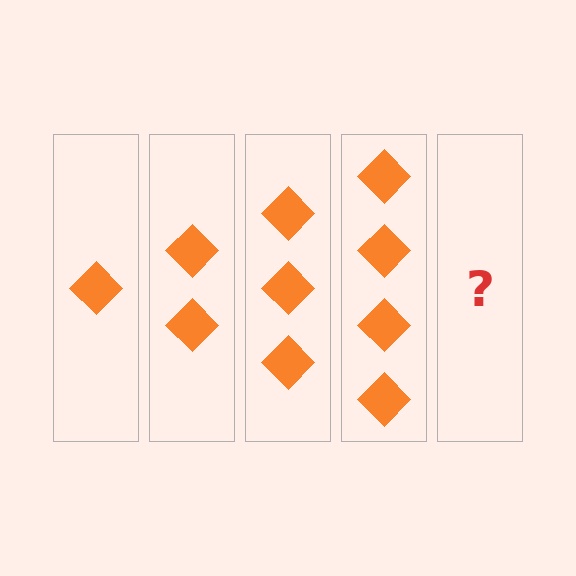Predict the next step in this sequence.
The next step is 5 diamonds.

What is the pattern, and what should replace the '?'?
The pattern is that each step adds one more diamond. The '?' should be 5 diamonds.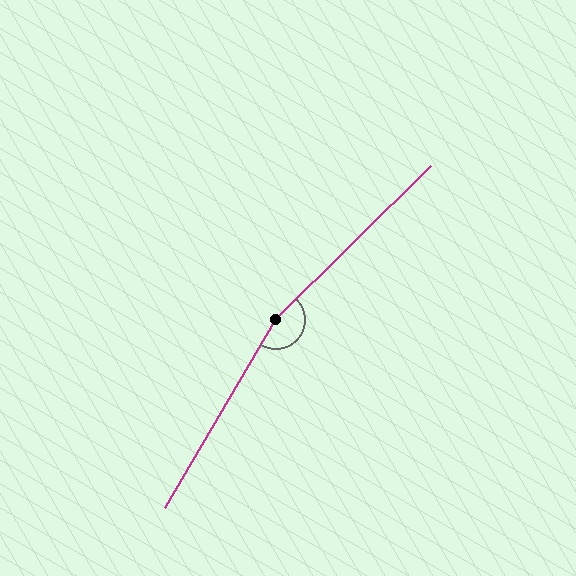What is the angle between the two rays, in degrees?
Approximately 165 degrees.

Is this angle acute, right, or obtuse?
It is obtuse.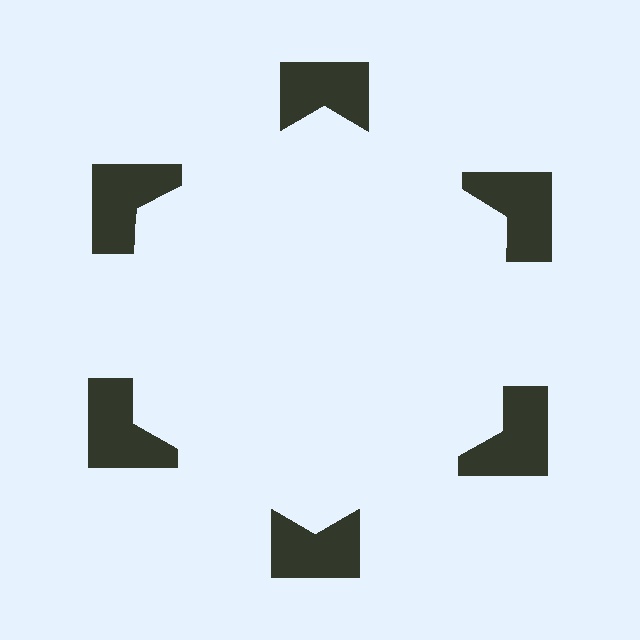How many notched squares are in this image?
There are 6 — one at each vertex of the illusory hexagon.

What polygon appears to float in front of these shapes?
An illusory hexagon — its edges are inferred from the aligned wedge cuts in the notched squares, not physically drawn.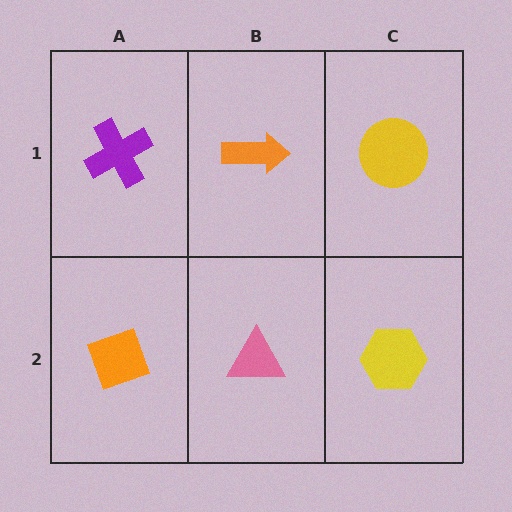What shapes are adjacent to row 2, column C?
A yellow circle (row 1, column C), a pink triangle (row 2, column B).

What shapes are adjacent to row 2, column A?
A purple cross (row 1, column A), a pink triangle (row 2, column B).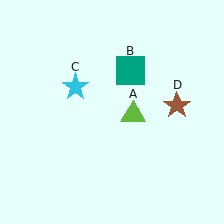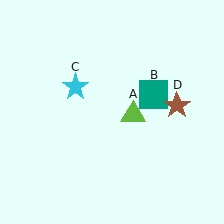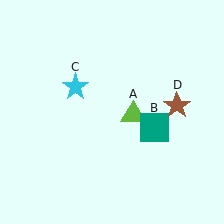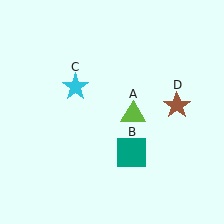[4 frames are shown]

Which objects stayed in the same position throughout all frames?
Lime triangle (object A) and cyan star (object C) and brown star (object D) remained stationary.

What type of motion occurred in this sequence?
The teal square (object B) rotated clockwise around the center of the scene.